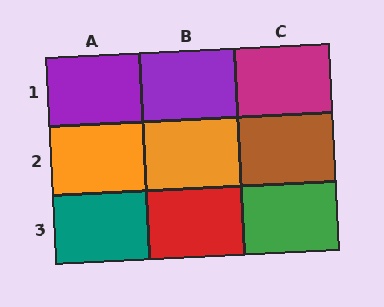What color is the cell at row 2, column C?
Brown.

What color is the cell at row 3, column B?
Red.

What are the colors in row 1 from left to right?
Purple, purple, magenta.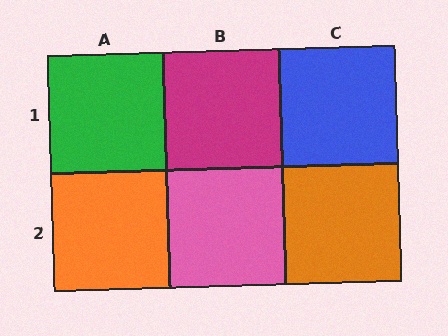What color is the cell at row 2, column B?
Pink.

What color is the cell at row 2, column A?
Orange.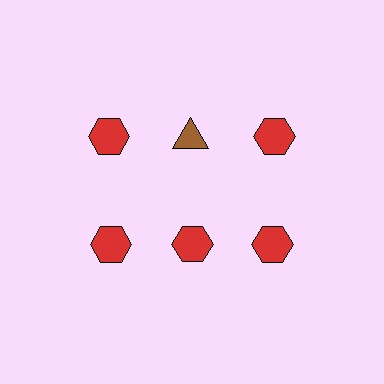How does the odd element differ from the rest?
It differs in both color (brown instead of red) and shape (triangle instead of hexagon).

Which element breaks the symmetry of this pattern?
The brown triangle in the top row, second from left column breaks the symmetry. All other shapes are red hexagons.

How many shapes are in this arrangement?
There are 6 shapes arranged in a grid pattern.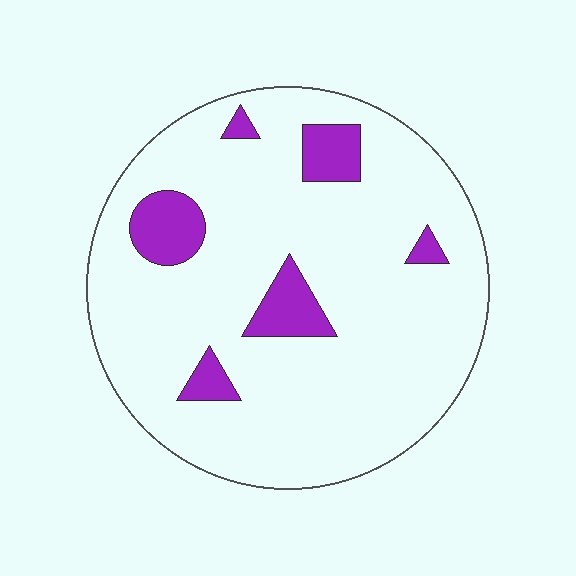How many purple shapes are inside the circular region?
6.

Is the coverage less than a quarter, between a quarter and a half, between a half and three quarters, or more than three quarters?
Less than a quarter.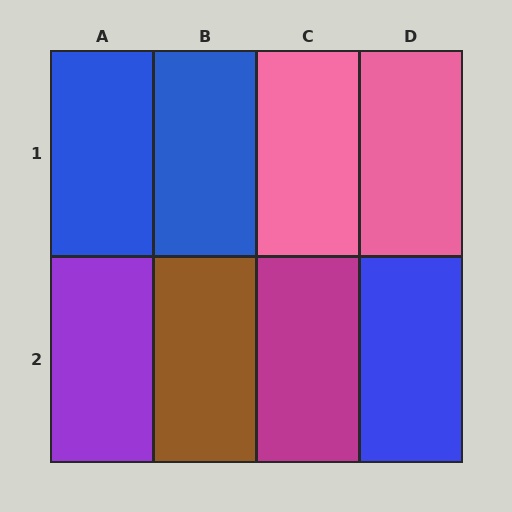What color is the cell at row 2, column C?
Magenta.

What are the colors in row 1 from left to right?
Blue, blue, pink, pink.